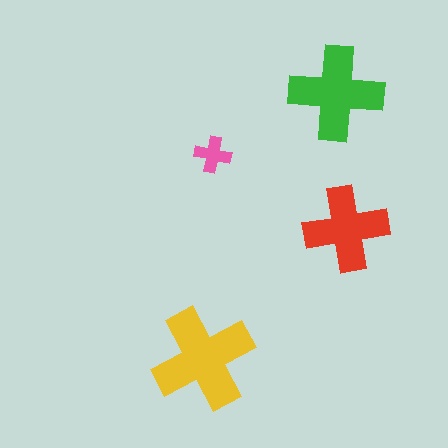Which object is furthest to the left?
The yellow cross is leftmost.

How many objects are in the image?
There are 4 objects in the image.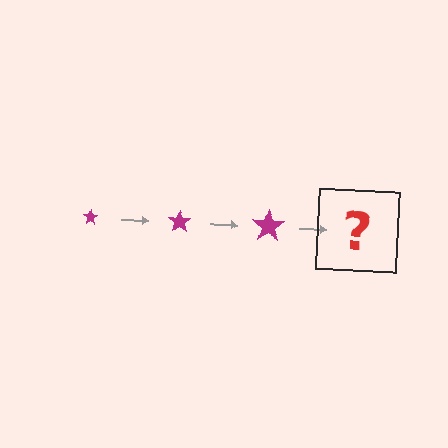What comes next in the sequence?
The next element should be a magenta star, larger than the previous one.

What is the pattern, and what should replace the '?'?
The pattern is that the star gets progressively larger each step. The '?' should be a magenta star, larger than the previous one.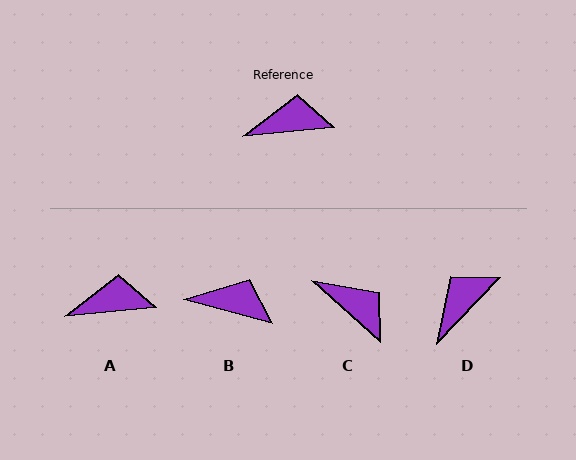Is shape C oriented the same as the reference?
No, it is off by about 47 degrees.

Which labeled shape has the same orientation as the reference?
A.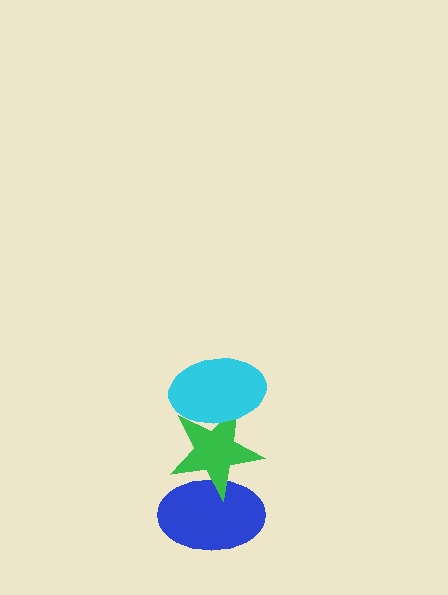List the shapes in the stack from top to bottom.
From top to bottom: the cyan ellipse, the green star, the blue ellipse.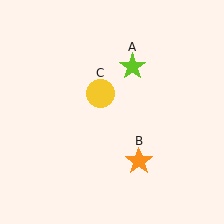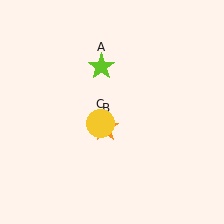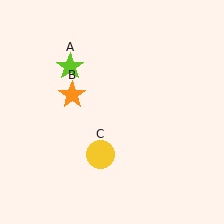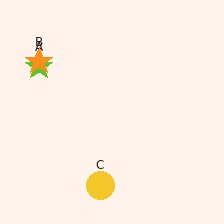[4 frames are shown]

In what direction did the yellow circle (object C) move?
The yellow circle (object C) moved down.